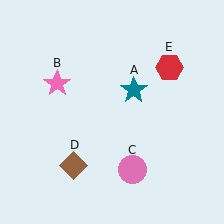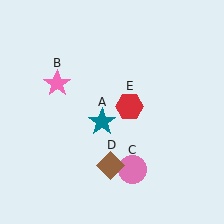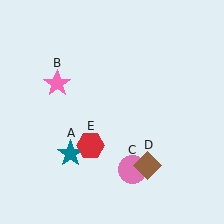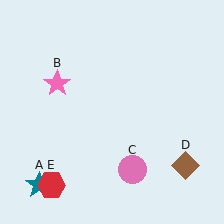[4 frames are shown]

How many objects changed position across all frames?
3 objects changed position: teal star (object A), brown diamond (object D), red hexagon (object E).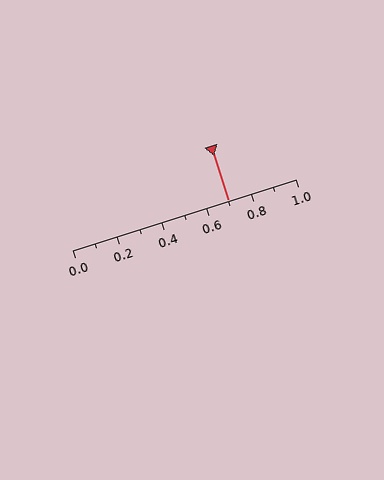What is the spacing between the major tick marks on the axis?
The major ticks are spaced 0.2 apart.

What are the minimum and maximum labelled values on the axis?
The axis runs from 0.0 to 1.0.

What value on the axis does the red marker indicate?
The marker indicates approximately 0.7.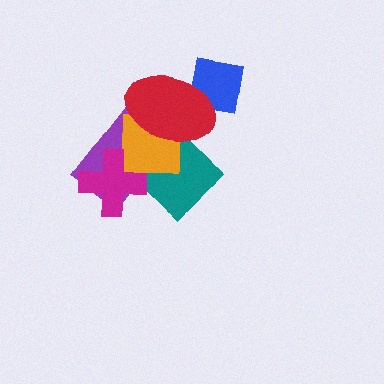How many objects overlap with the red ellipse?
4 objects overlap with the red ellipse.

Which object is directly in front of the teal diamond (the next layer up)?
The purple rectangle is directly in front of the teal diamond.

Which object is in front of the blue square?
The red ellipse is in front of the blue square.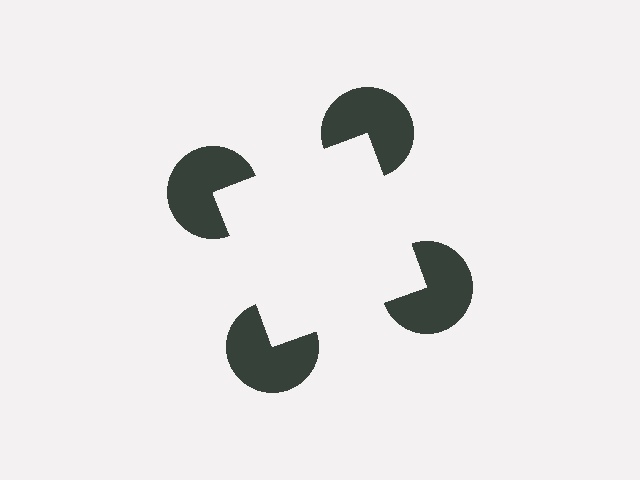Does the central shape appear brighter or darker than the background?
It typically appears slightly brighter than the background, even though no actual brightness change is drawn.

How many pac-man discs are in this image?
There are 4 — one at each vertex of the illusory square.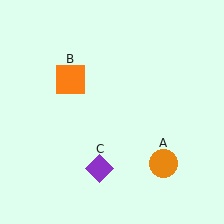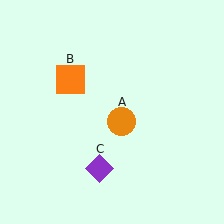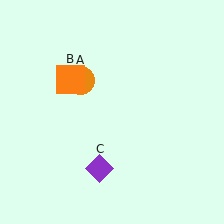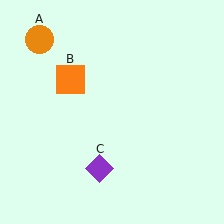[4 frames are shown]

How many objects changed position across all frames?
1 object changed position: orange circle (object A).